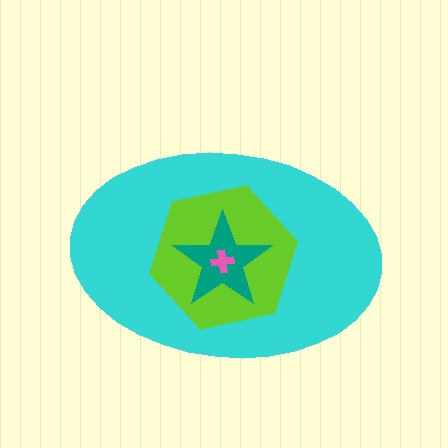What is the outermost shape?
The cyan ellipse.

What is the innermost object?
The pink cross.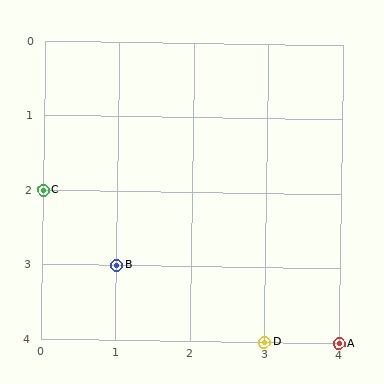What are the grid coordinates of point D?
Point D is at grid coordinates (3, 4).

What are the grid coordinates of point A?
Point A is at grid coordinates (4, 4).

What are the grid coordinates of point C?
Point C is at grid coordinates (0, 2).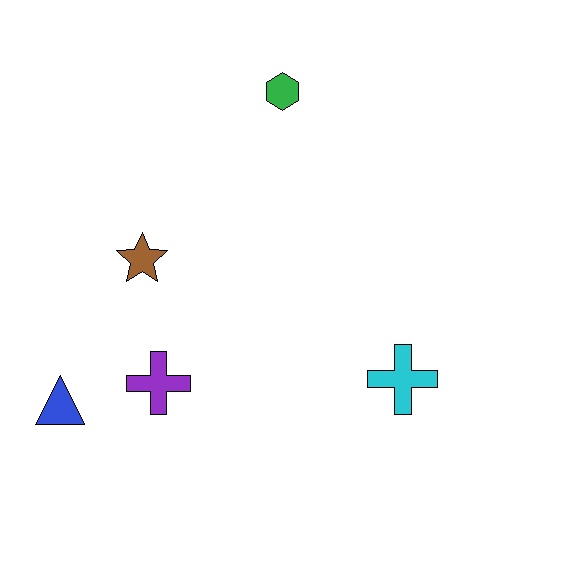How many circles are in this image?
There are no circles.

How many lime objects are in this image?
There are no lime objects.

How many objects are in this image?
There are 5 objects.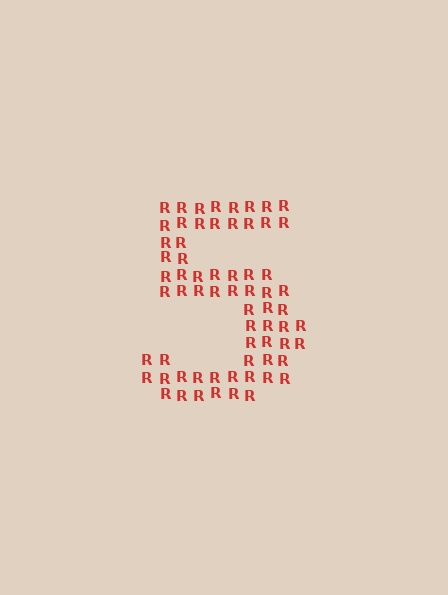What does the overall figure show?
The overall figure shows the digit 5.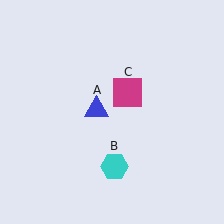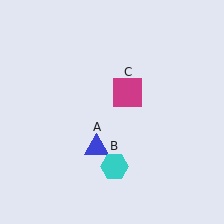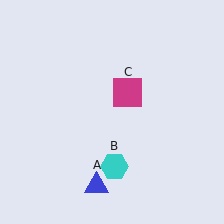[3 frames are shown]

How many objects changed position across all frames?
1 object changed position: blue triangle (object A).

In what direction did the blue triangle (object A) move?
The blue triangle (object A) moved down.